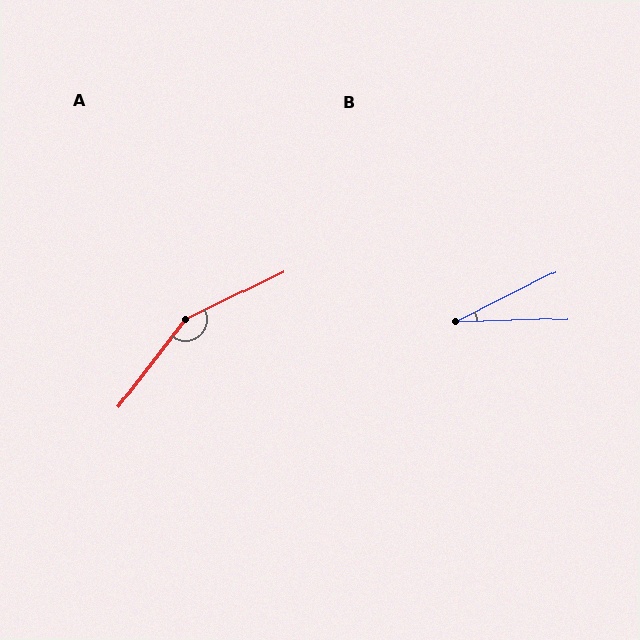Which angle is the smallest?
B, at approximately 25 degrees.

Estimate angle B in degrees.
Approximately 25 degrees.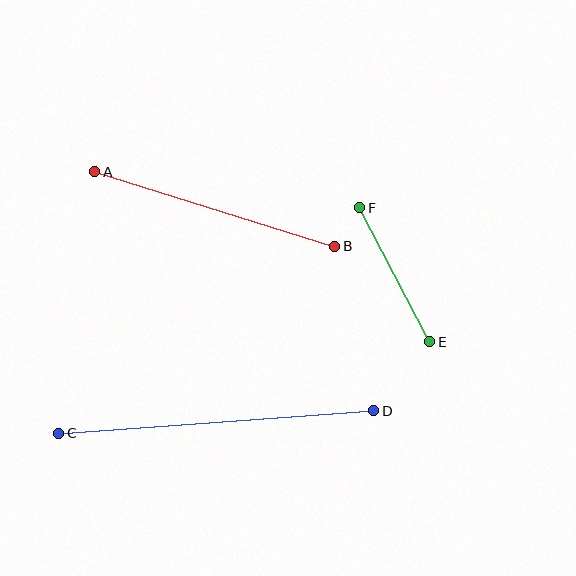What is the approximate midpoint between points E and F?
The midpoint is at approximately (395, 275) pixels.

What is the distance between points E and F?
The distance is approximately 151 pixels.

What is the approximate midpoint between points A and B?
The midpoint is at approximately (215, 209) pixels.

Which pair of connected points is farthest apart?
Points C and D are farthest apart.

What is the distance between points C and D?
The distance is approximately 316 pixels.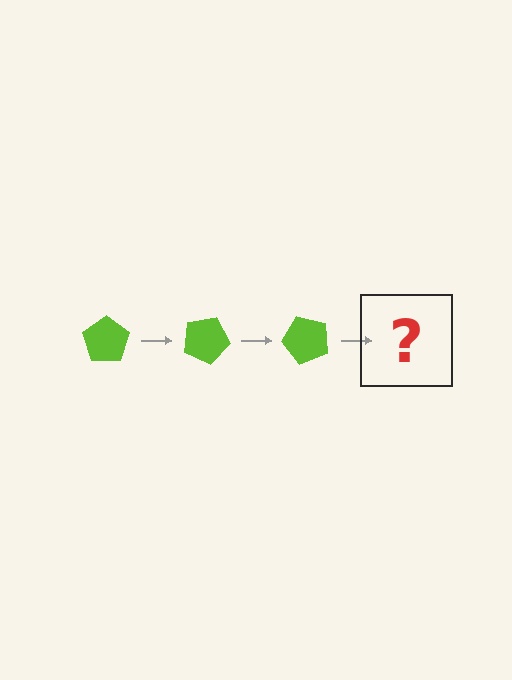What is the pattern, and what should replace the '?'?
The pattern is that the pentagon rotates 25 degrees each step. The '?' should be a lime pentagon rotated 75 degrees.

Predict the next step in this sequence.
The next step is a lime pentagon rotated 75 degrees.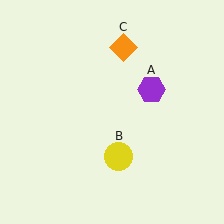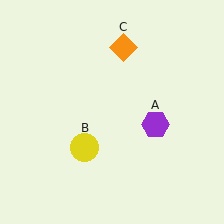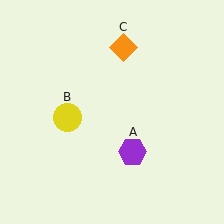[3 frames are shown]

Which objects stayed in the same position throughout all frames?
Orange diamond (object C) remained stationary.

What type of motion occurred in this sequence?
The purple hexagon (object A), yellow circle (object B) rotated clockwise around the center of the scene.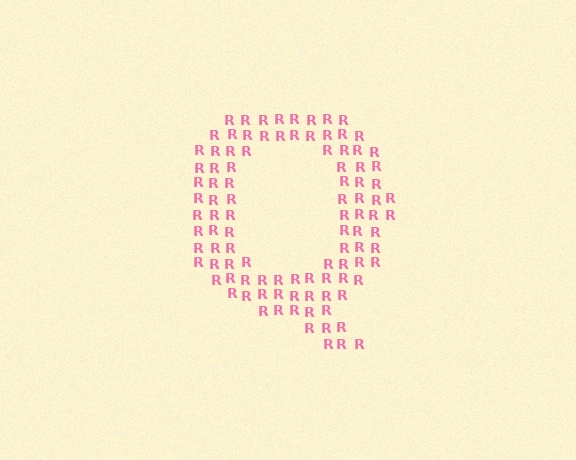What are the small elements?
The small elements are letter R's.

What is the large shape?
The large shape is the letter Q.